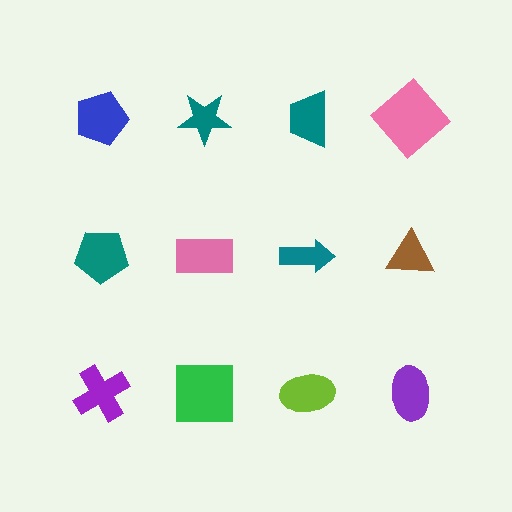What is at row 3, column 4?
A purple ellipse.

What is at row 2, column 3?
A teal arrow.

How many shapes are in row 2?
4 shapes.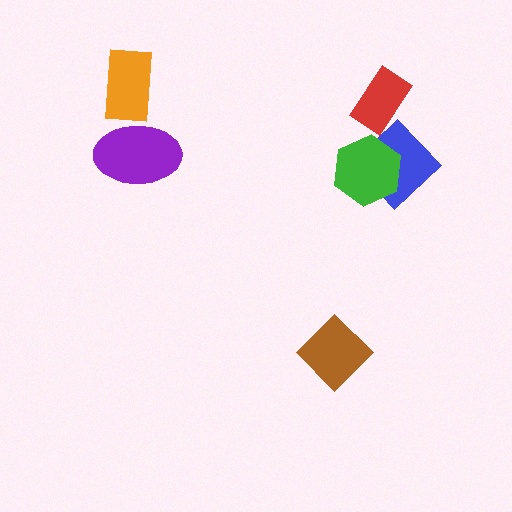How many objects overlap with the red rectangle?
0 objects overlap with the red rectangle.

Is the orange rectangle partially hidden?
Yes, it is partially covered by another shape.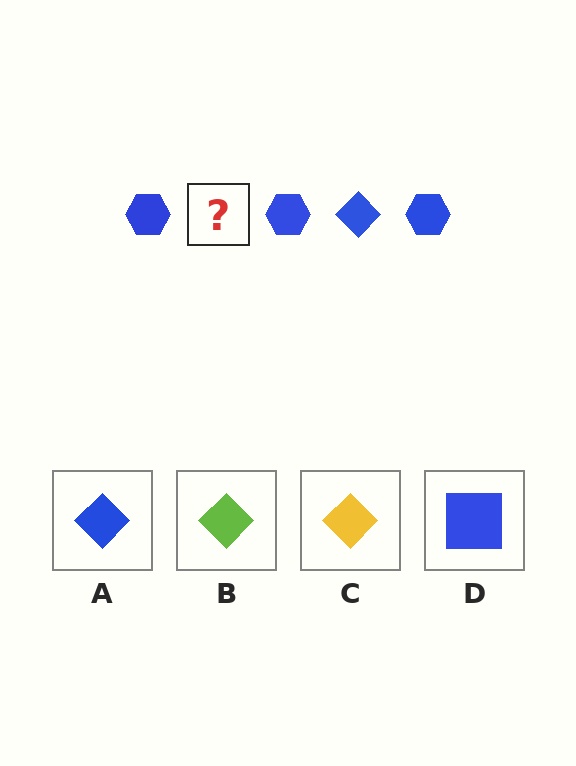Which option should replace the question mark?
Option A.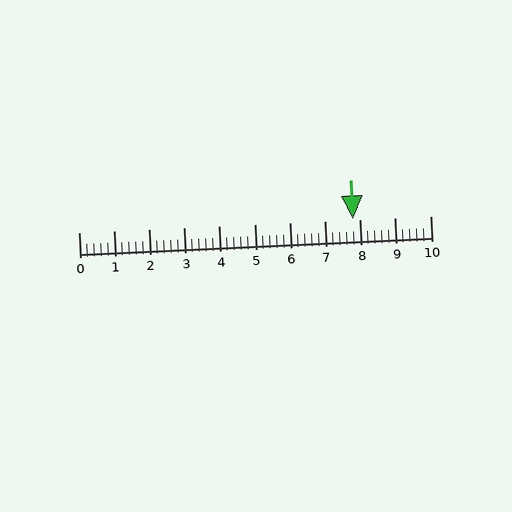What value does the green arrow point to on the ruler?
The green arrow points to approximately 7.8.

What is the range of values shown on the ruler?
The ruler shows values from 0 to 10.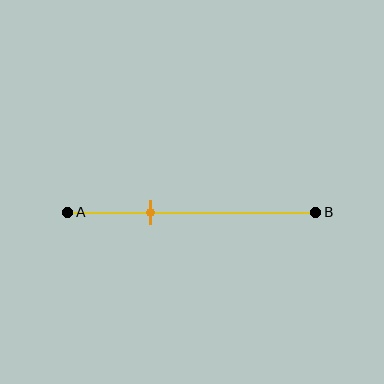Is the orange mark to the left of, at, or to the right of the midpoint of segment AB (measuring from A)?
The orange mark is to the left of the midpoint of segment AB.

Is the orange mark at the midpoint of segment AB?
No, the mark is at about 35% from A, not at the 50% midpoint.